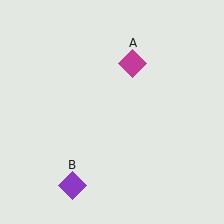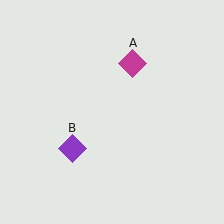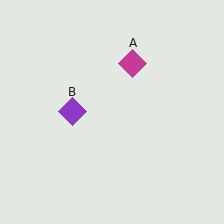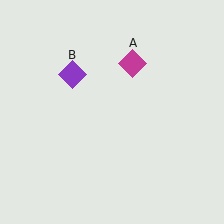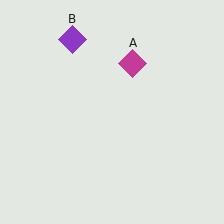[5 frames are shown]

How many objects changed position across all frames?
1 object changed position: purple diamond (object B).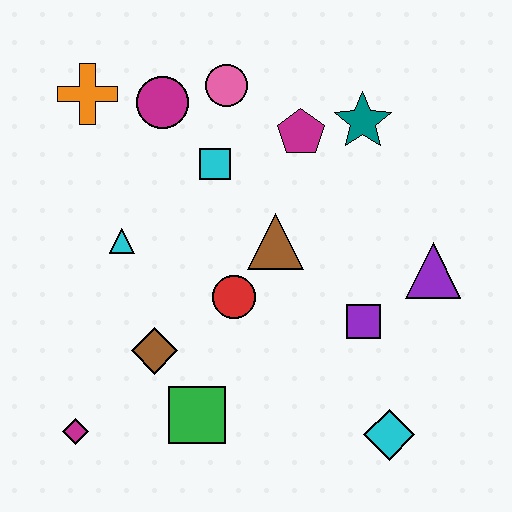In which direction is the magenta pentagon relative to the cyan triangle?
The magenta pentagon is to the right of the cyan triangle.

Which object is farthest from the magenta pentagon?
The magenta diamond is farthest from the magenta pentagon.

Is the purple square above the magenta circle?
No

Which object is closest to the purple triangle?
The purple square is closest to the purple triangle.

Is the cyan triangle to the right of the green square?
No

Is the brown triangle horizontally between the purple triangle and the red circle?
Yes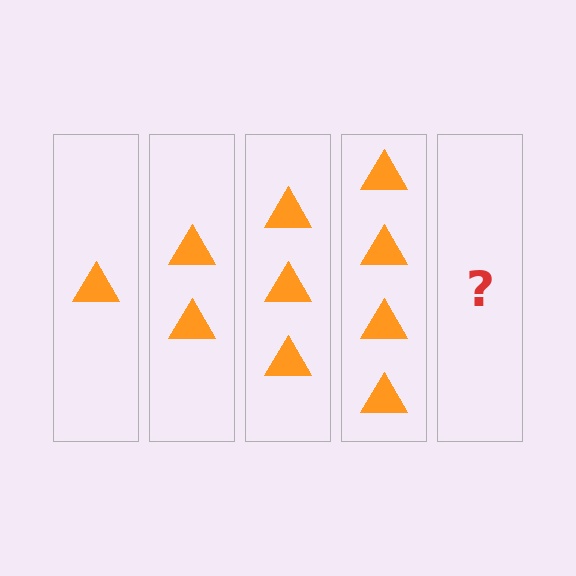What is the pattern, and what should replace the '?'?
The pattern is that each step adds one more triangle. The '?' should be 5 triangles.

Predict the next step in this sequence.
The next step is 5 triangles.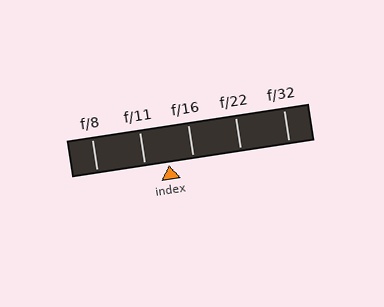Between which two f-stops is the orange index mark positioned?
The index mark is between f/11 and f/16.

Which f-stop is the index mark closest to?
The index mark is closest to f/16.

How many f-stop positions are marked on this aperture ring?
There are 5 f-stop positions marked.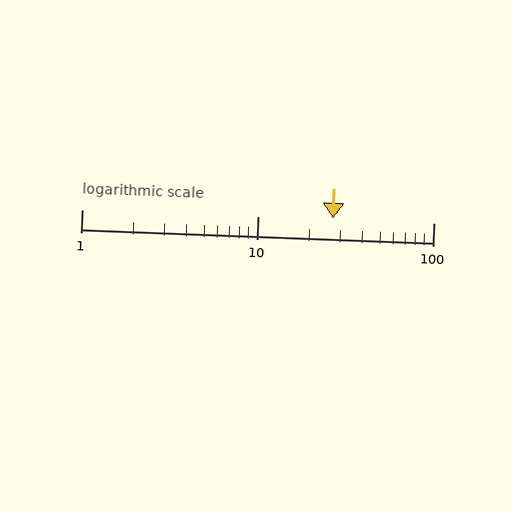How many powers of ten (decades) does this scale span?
The scale spans 2 decades, from 1 to 100.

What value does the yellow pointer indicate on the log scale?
The pointer indicates approximately 27.